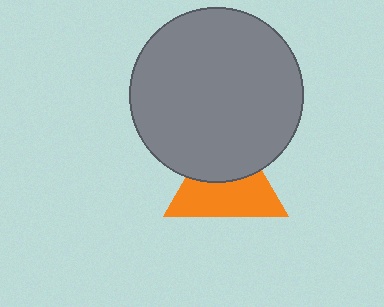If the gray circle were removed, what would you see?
You would see the complete orange triangle.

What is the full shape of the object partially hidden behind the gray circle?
The partially hidden object is an orange triangle.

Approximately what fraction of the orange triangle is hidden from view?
Roughly 43% of the orange triangle is hidden behind the gray circle.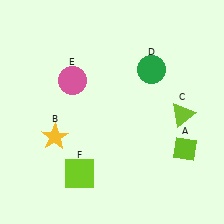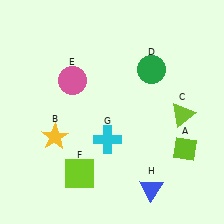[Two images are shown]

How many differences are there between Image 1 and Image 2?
There are 2 differences between the two images.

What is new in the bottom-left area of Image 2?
A cyan cross (G) was added in the bottom-left area of Image 2.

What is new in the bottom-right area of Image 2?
A blue triangle (H) was added in the bottom-right area of Image 2.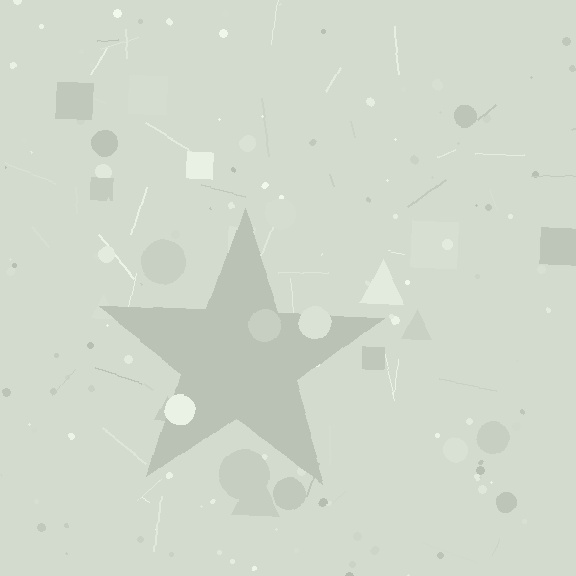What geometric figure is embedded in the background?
A star is embedded in the background.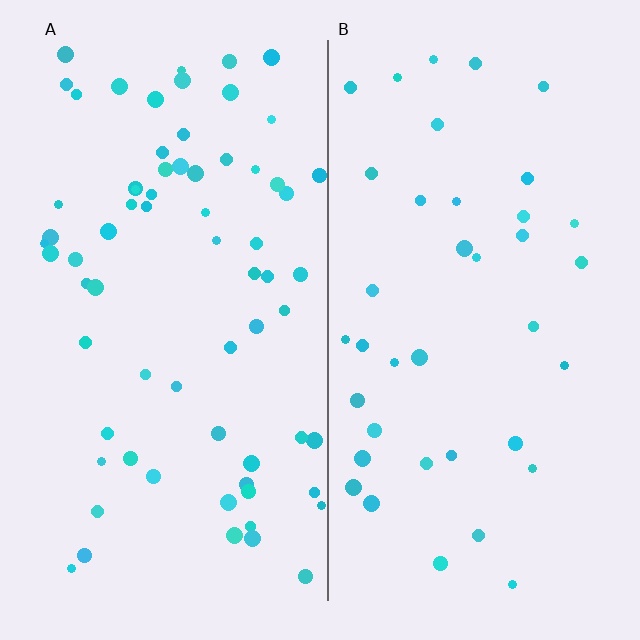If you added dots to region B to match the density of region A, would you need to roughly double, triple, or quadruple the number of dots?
Approximately double.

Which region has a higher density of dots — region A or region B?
A (the left).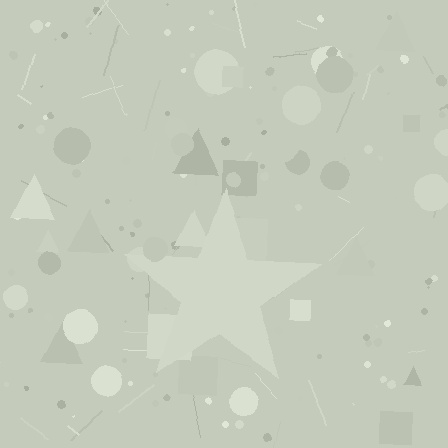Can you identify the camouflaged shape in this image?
The camouflaged shape is a star.